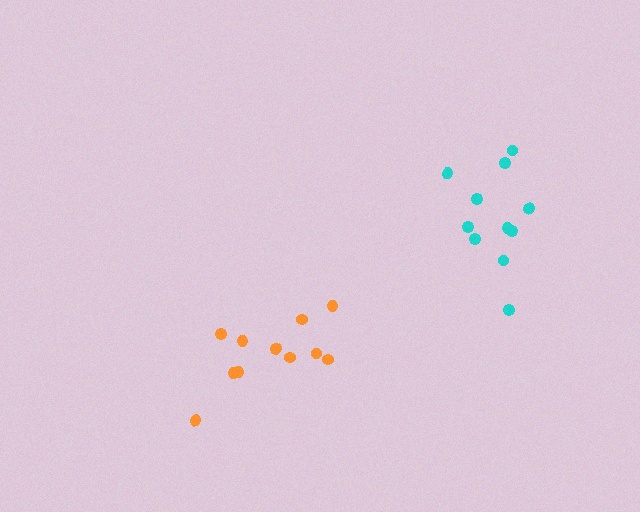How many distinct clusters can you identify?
There are 2 distinct clusters.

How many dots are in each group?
Group 1: 11 dots, Group 2: 11 dots (22 total).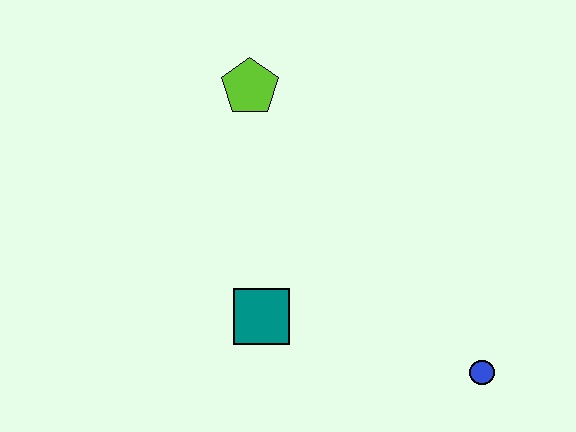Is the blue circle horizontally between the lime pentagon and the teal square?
No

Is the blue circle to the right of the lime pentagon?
Yes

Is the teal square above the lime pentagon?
No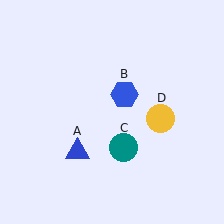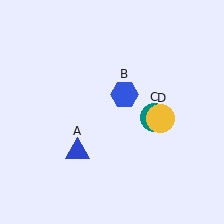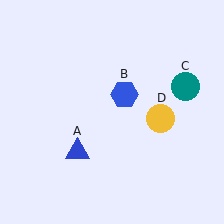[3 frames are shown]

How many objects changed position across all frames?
1 object changed position: teal circle (object C).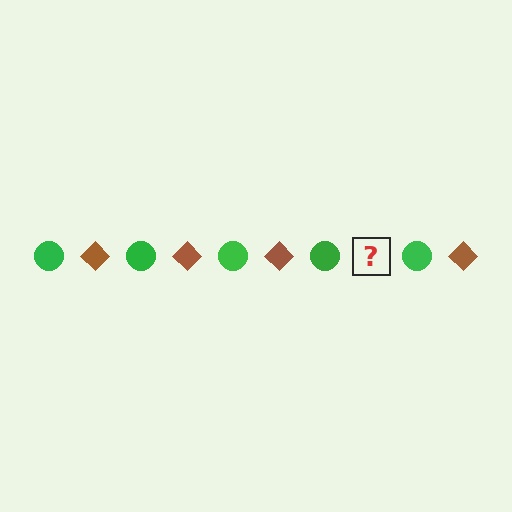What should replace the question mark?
The question mark should be replaced with a brown diamond.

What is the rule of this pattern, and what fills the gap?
The rule is that the pattern alternates between green circle and brown diamond. The gap should be filled with a brown diamond.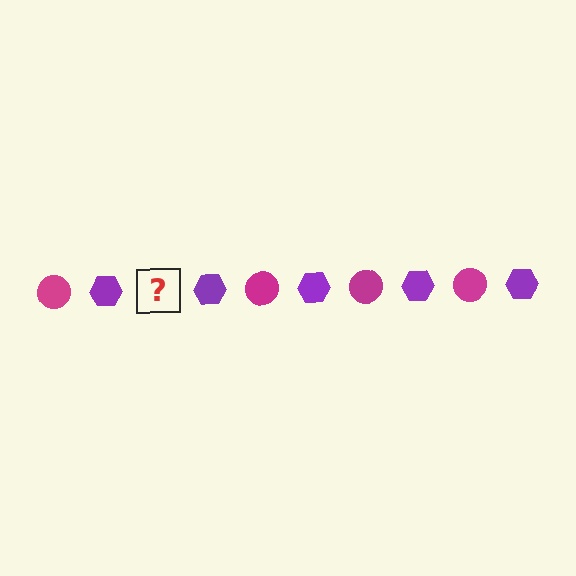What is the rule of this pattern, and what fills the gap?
The rule is that the pattern alternates between magenta circle and purple hexagon. The gap should be filled with a magenta circle.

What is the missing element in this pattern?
The missing element is a magenta circle.